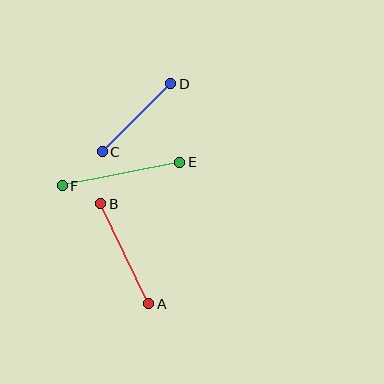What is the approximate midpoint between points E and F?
The midpoint is at approximately (121, 174) pixels.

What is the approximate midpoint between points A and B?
The midpoint is at approximately (125, 254) pixels.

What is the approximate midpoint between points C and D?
The midpoint is at approximately (136, 118) pixels.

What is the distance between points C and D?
The distance is approximately 96 pixels.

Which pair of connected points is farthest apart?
Points E and F are farthest apart.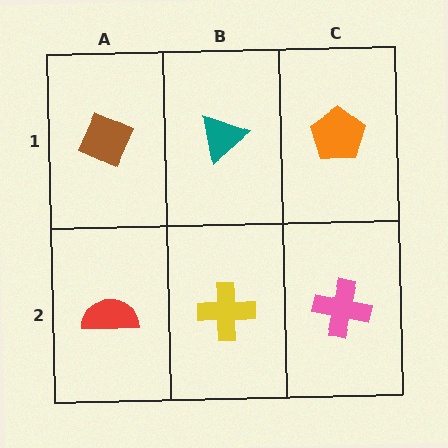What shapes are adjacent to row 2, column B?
A teal triangle (row 1, column B), a red semicircle (row 2, column A), a pink cross (row 2, column C).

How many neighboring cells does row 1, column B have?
3.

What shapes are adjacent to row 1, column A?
A red semicircle (row 2, column A), a teal triangle (row 1, column B).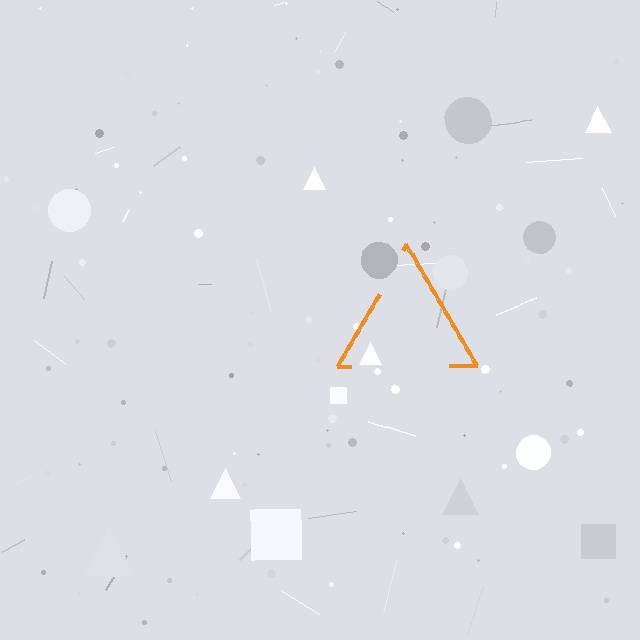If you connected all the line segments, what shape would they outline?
They would outline a triangle.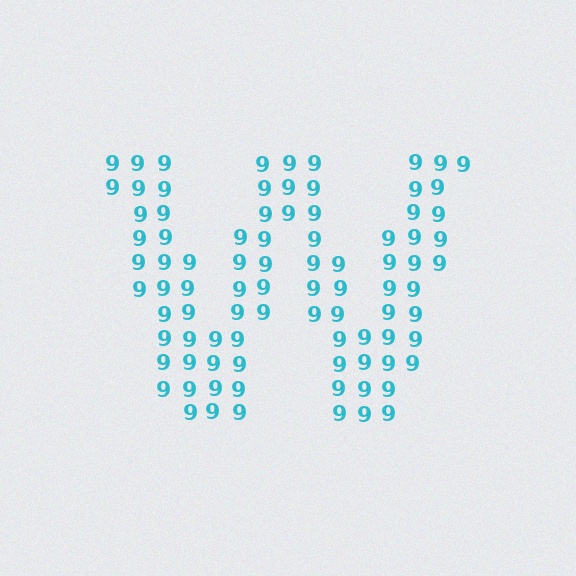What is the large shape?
The large shape is the letter W.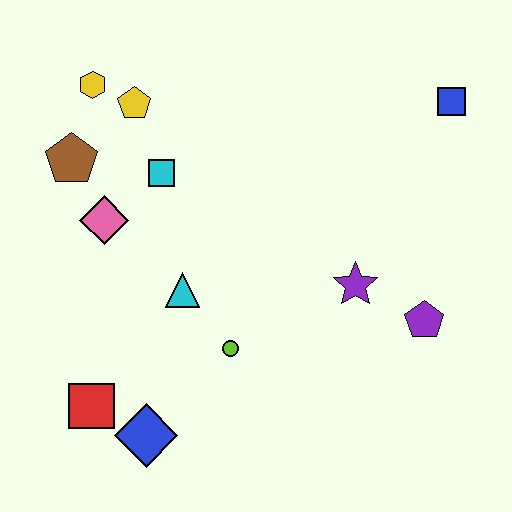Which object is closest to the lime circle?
The cyan triangle is closest to the lime circle.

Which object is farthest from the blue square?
The red square is farthest from the blue square.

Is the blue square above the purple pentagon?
Yes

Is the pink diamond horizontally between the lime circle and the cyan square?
No